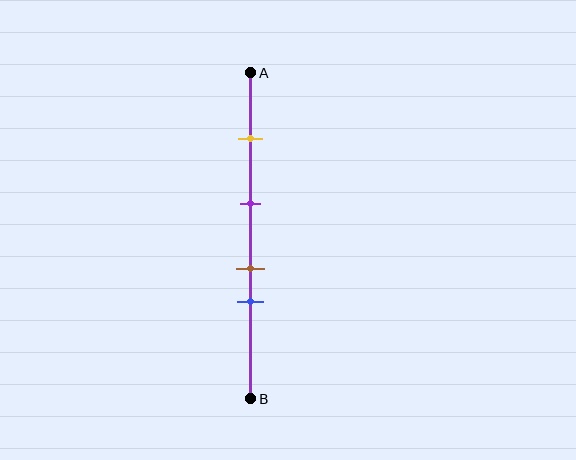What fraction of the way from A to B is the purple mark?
The purple mark is approximately 40% (0.4) of the way from A to B.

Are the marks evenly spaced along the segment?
No, the marks are not evenly spaced.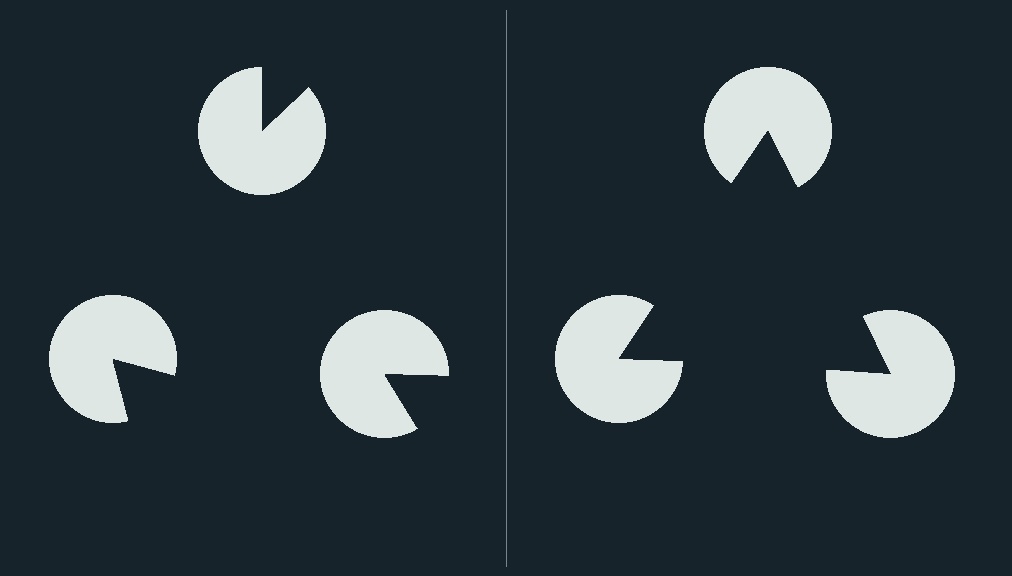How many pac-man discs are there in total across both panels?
6 — 3 on each side.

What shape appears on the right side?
An illusory triangle.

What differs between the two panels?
The pac-man discs are positioned identically on both sides; only the wedge orientations differ. On the right they align to a triangle; on the left they are misaligned.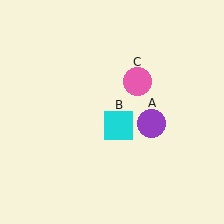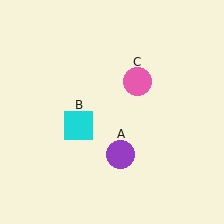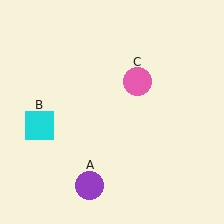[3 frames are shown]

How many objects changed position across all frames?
2 objects changed position: purple circle (object A), cyan square (object B).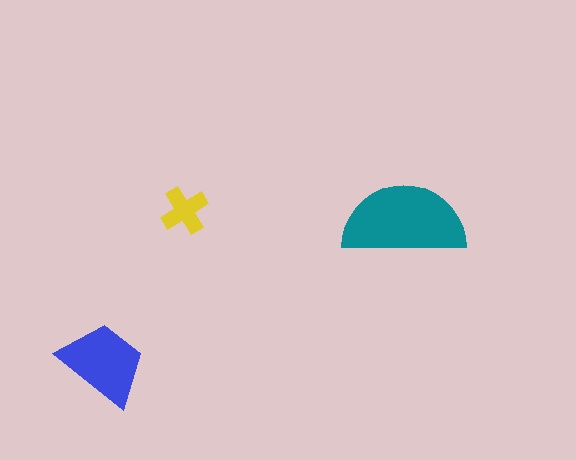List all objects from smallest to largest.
The yellow cross, the blue trapezoid, the teal semicircle.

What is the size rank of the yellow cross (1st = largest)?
3rd.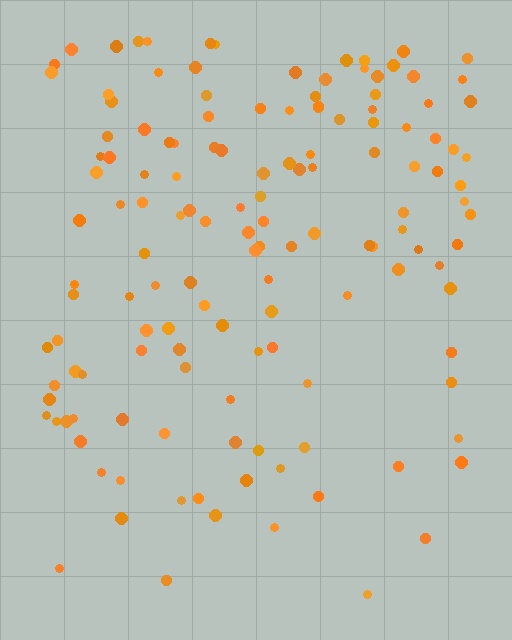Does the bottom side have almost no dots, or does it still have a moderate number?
Still a moderate number, just noticeably fewer than the top.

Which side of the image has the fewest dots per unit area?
The bottom.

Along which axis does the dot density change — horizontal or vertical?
Vertical.